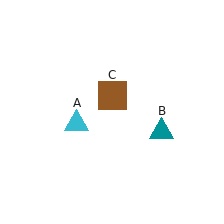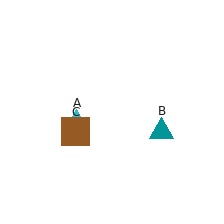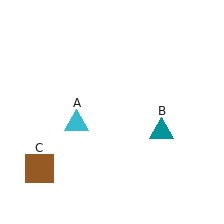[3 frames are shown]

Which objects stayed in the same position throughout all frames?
Cyan triangle (object A) and teal triangle (object B) remained stationary.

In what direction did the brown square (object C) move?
The brown square (object C) moved down and to the left.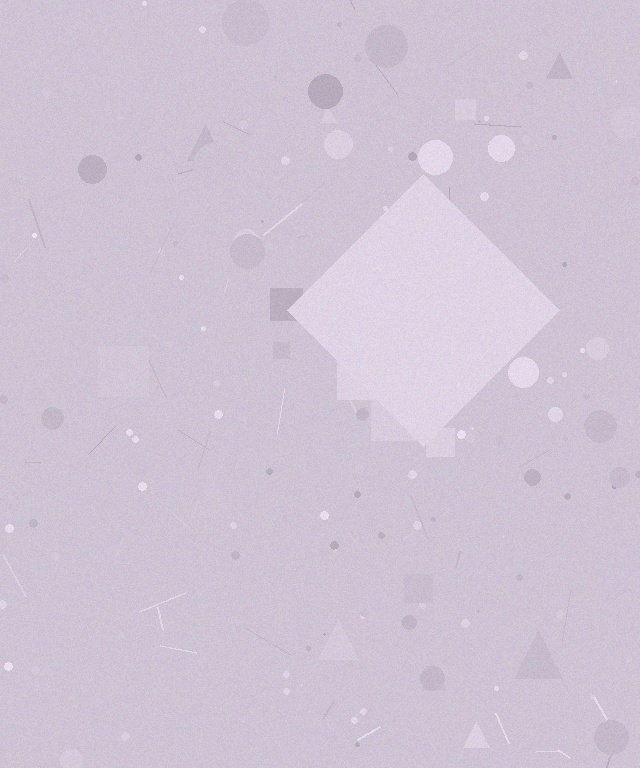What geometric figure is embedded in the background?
A diamond is embedded in the background.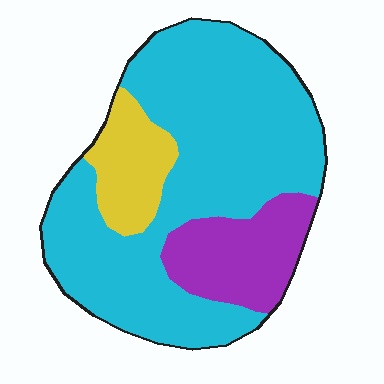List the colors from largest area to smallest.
From largest to smallest: cyan, purple, yellow.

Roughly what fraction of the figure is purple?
Purple covers 18% of the figure.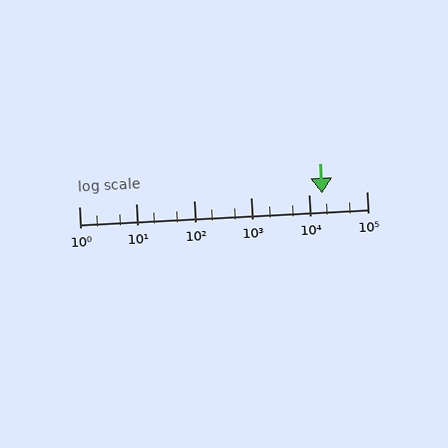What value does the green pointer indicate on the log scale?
The pointer indicates approximately 17000.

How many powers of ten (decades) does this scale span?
The scale spans 5 decades, from 1 to 100000.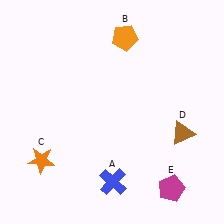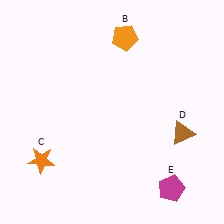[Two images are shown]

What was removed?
The blue cross (A) was removed in Image 2.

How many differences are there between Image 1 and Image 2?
There is 1 difference between the two images.